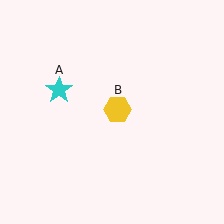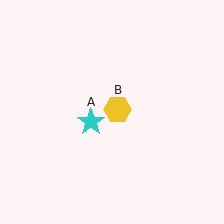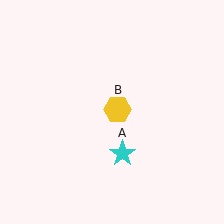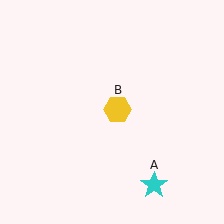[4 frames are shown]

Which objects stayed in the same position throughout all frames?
Yellow hexagon (object B) remained stationary.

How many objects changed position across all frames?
1 object changed position: cyan star (object A).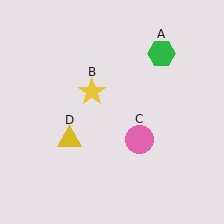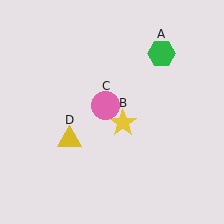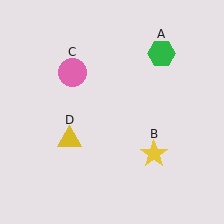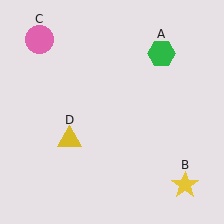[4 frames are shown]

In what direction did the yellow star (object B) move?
The yellow star (object B) moved down and to the right.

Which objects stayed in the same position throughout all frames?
Green hexagon (object A) and yellow triangle (object D) remained stationary.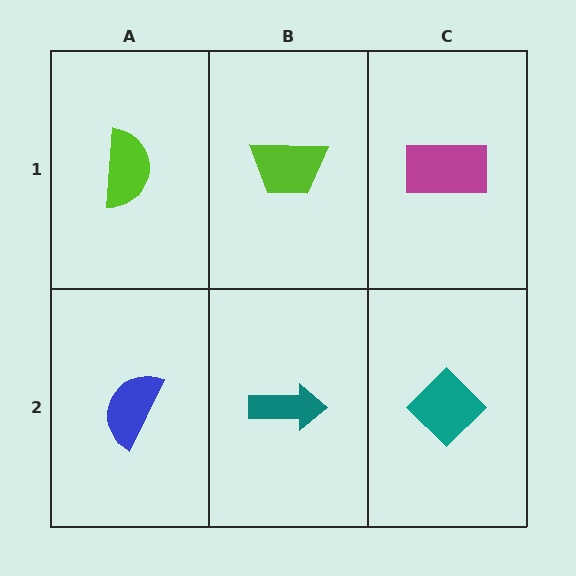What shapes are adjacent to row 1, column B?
A teal arrow (row 2, column B), a lime semicircle (row 1, column A), a magenta rectangle (row 1, column C).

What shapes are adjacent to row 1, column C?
A teal diamond (row 2, column C), a lime trapezoid (row 1, column B).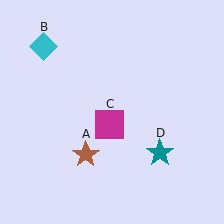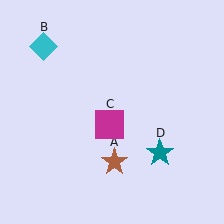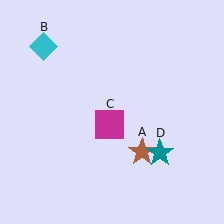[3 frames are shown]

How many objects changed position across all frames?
1 object changed position: brown star (object A).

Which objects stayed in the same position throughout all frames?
Cyan diamond (object B) and magenta square (object C) and teal star (object D) remained stationary.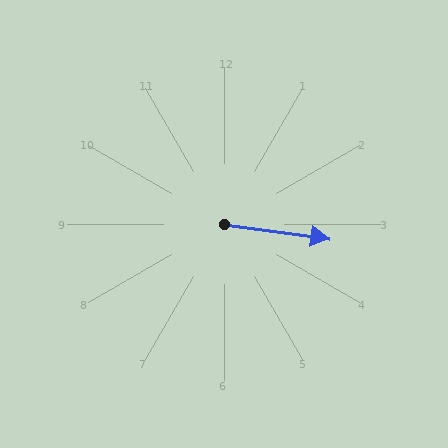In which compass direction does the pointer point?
East.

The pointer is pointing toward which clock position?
Roughly 3 o'clock.